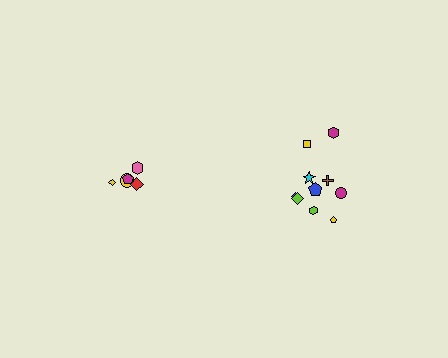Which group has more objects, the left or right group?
The right group.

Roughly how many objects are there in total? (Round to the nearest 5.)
Roughly 15 objects in total.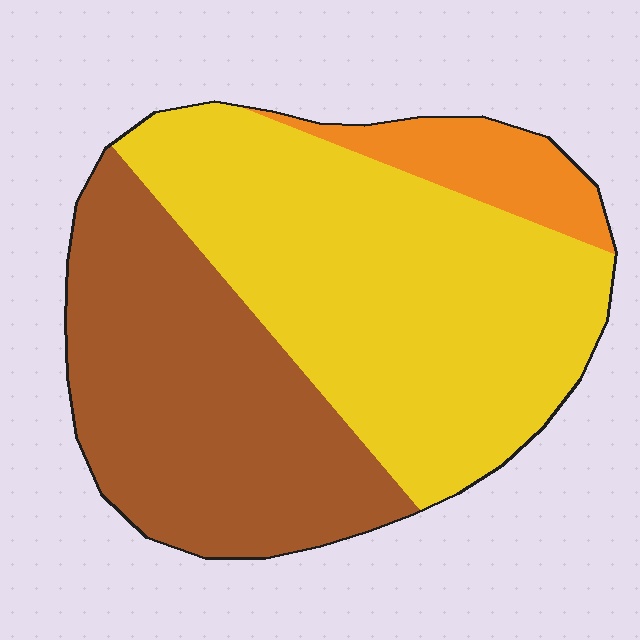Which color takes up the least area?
Orange, at roughly 10%.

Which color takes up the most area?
Yellow, at roughly 50%.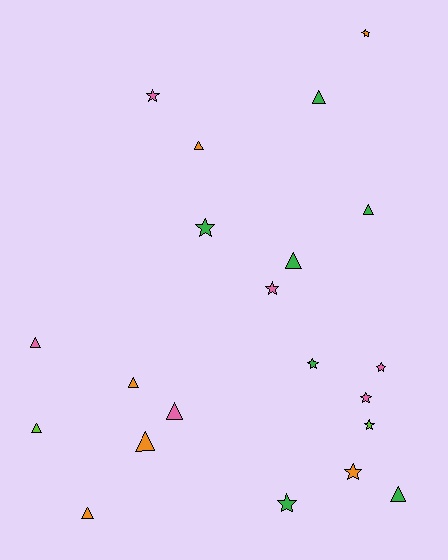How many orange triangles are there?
There are 4 orange triangles.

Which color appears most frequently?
Green, with 7 objects.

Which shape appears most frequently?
Triangle, with 11 objects.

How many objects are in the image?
There are 21 objects.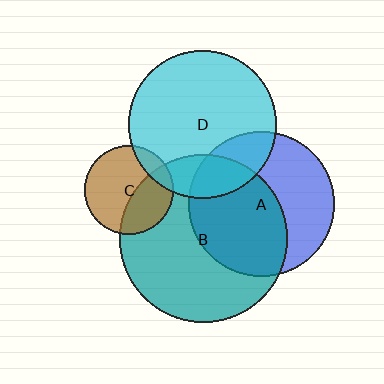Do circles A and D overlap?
Yes.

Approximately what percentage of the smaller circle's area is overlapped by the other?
Approximately 20%.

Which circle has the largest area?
Circle B (teal).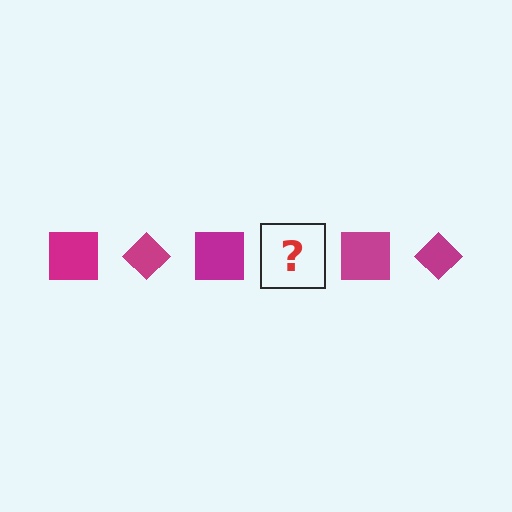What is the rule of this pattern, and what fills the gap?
The rule is that the pattern cycles through square, diamond shapes in magenta. The gap should be filled with a magenta diamond.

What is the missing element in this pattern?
The missing element is a magenta diamond.